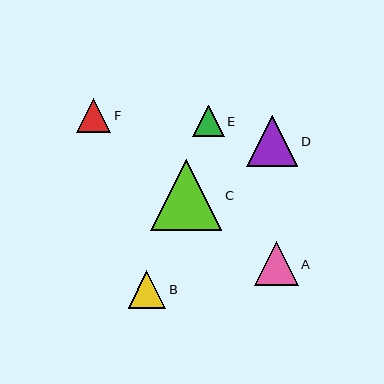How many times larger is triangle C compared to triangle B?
Triangle C is approximately 1.9 times the size of triangle B.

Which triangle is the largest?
Triangle C is the largest with a size of approximately 71 pixels.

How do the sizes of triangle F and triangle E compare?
Triangle F and triangle E are approximately the same size.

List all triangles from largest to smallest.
From largest to smallest: C, D, A, B, F, E.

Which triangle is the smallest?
Triangle E is the smallest with a size of approximately 32 pixels.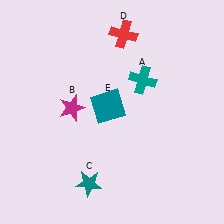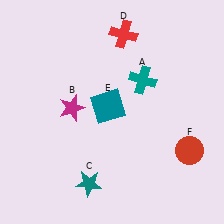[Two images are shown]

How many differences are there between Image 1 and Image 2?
There is 1 difference between the two images.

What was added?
A red circle (F) was added in Image 2.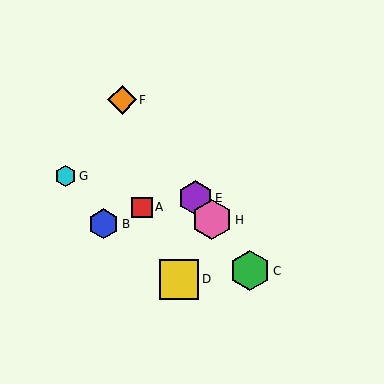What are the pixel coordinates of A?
Object A is at (142, 207).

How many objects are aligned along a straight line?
4 objects (C, E, F, H) are aligned along a straight line.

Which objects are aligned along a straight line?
Objects C, E, F, H are aligned along a straight line.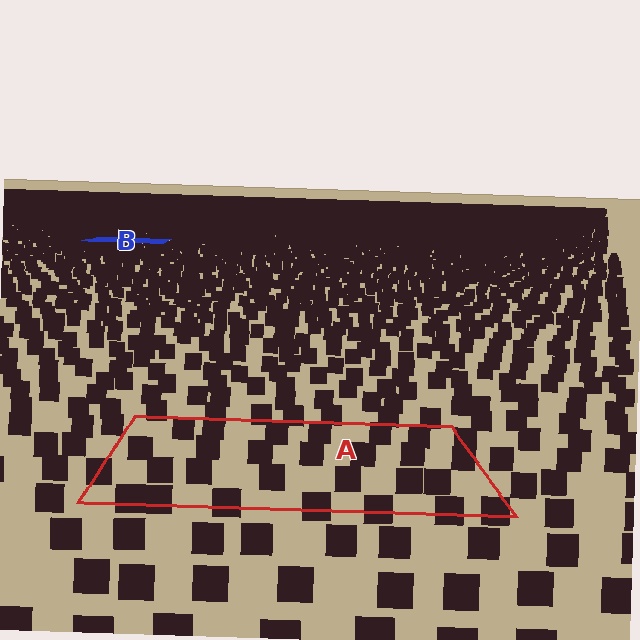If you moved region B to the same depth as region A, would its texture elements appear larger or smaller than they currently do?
They would appear larger. At a closer depth, the same texture elements are projected at a bigger on-screen size.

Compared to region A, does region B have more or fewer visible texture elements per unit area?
Region B has more texture elements per unit area — they are packed more densely because it is farther away.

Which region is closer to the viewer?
Region A is closer. The texture elements there are larger and more spread out.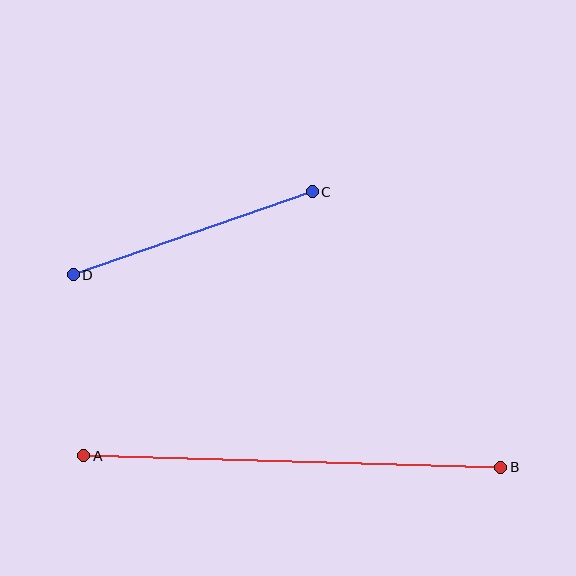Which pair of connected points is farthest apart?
Points A and B are farthest apart.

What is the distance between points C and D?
The distance is approximately 253 pixels.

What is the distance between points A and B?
The distance is approximately 417 pixels.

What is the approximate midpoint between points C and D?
The midpoint is at approximately (193, 233) pixels.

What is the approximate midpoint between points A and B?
The midpoint is at approximately (292, 462) pixels.